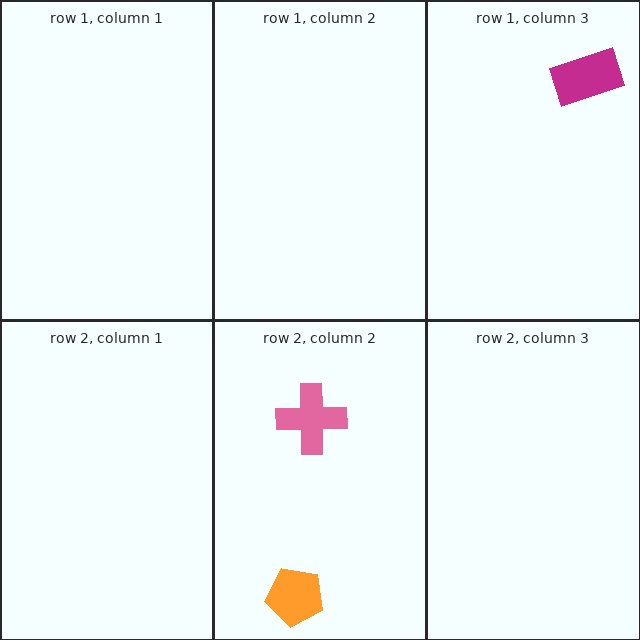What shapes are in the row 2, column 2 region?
The orange pentagon, the pink cross.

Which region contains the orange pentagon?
The row 2, column 2 region.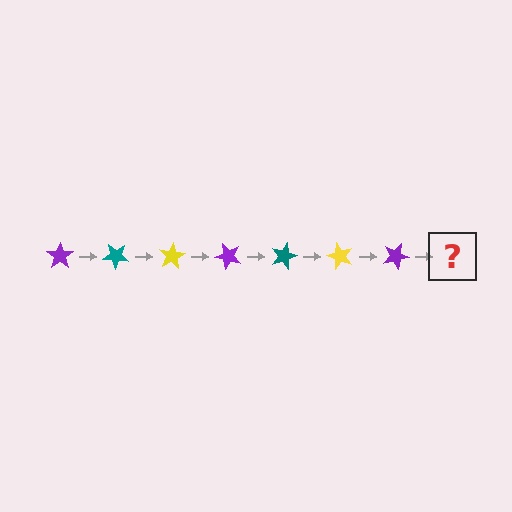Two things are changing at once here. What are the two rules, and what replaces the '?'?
The two rules are that it rotates 40 degrees each step and the color cycles through purple, teal, and yellow. The '?' should be a teal star, rotated 280 degrees from the start.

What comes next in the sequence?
The next element should be a teal star, rotated 280 degrees from the start.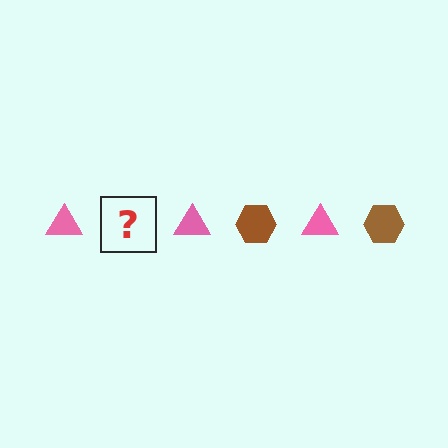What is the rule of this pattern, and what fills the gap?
The rule is that the pattern alternates between pink triangle and brown hexagon. The gap should be filled with a brown hexagon.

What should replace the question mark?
The question mark should be replaced with a brown hexagon.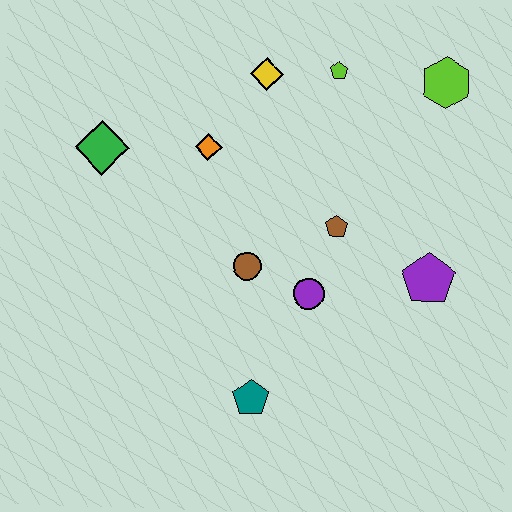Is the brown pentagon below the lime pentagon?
Yes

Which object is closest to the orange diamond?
The yellow diamond is closest to the orange diamond.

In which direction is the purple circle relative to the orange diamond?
The purple circle is below the orange diamond.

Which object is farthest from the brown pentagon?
The green diamond is farthest from the brown pentagon.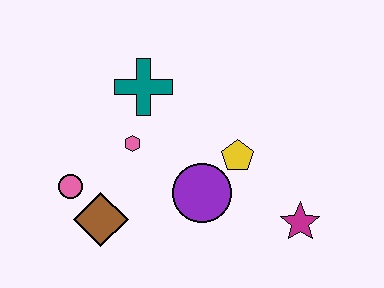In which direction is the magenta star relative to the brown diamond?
The magenta star is to the right of the brown diamond.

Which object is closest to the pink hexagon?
The teal cross is closest to the pink hexagon.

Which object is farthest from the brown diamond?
The magenta star is farthest from the brown diamond.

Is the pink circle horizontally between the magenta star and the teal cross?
No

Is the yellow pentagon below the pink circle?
No